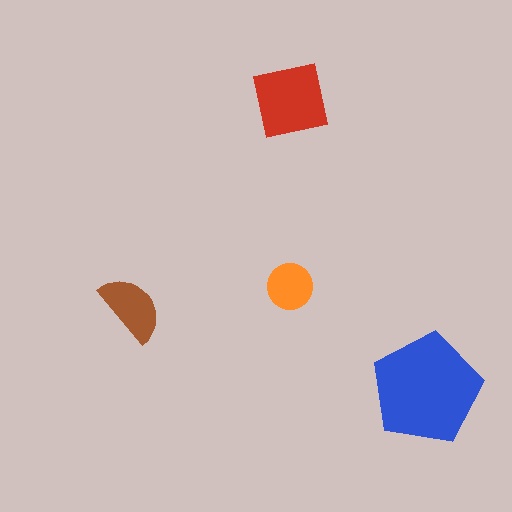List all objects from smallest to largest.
The orange circle, the brown semicircle, the red square, the blue pentagon.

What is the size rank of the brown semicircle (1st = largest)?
3rd.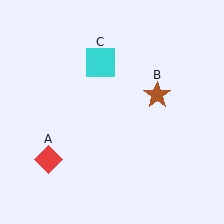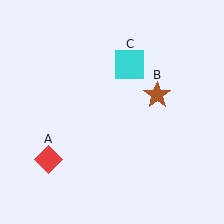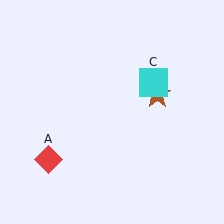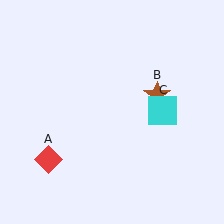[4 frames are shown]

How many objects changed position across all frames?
1 object changed position: cyan square (object C).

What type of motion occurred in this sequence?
The cyan square (object C) rotated clockwise around the center of the scene.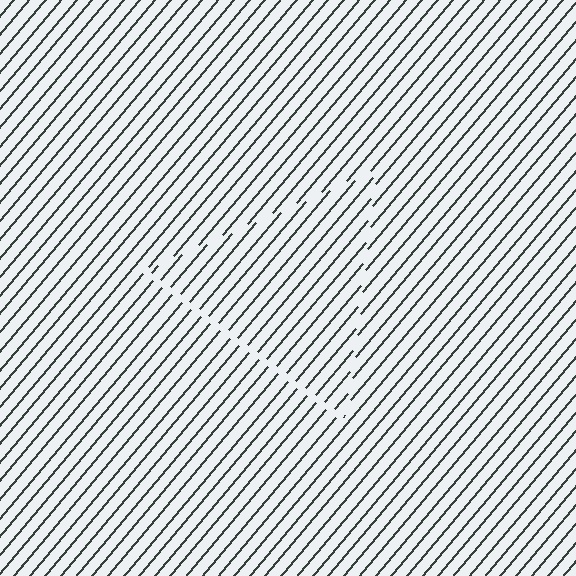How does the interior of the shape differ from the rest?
The interior of the shape contains the same grating, shifted by half a period — the contour is defined by the phase discontinuity where line-ends from the inner and outer gratings abut.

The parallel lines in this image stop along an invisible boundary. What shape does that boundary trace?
An illusory triangle. The interior of the shape contains the same grating, shifted by half a period — the contour is defined by the phase discontinuity where line-ends from the inner and outer gratings abut.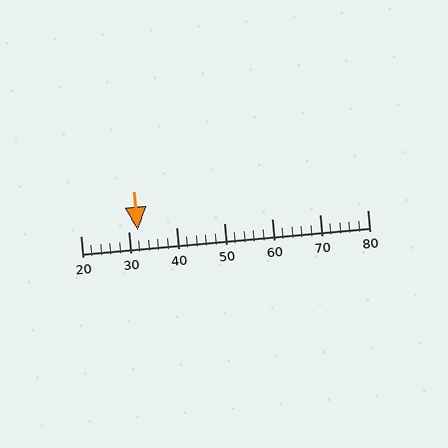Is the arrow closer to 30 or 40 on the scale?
The arrow is closer to 30.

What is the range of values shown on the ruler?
The ruler shows values from 20 to 80.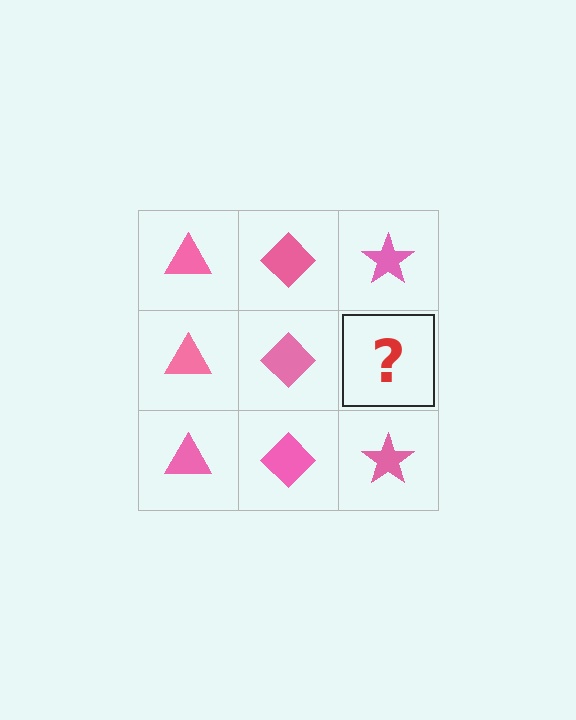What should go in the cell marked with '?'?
The missing cell should contain a pink star.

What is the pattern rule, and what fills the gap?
The rule is that each column has a consistent shape. The gap should be filled with a pink star.